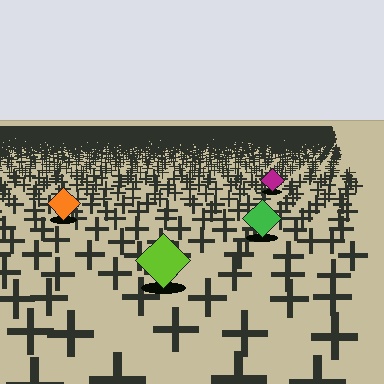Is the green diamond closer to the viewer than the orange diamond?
Yes. The green diamond is closer — you can tell from the texture gradient: the ground texture is coarser near it.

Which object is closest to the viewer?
The lime diamond is closest. The texture marks near it are larger and more spread out.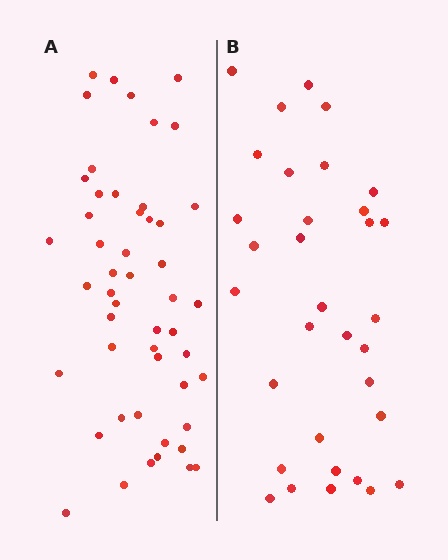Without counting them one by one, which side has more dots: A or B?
Region A (the left region) has more dots.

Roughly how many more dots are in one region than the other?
Region A has approximately 15 more dots than region B.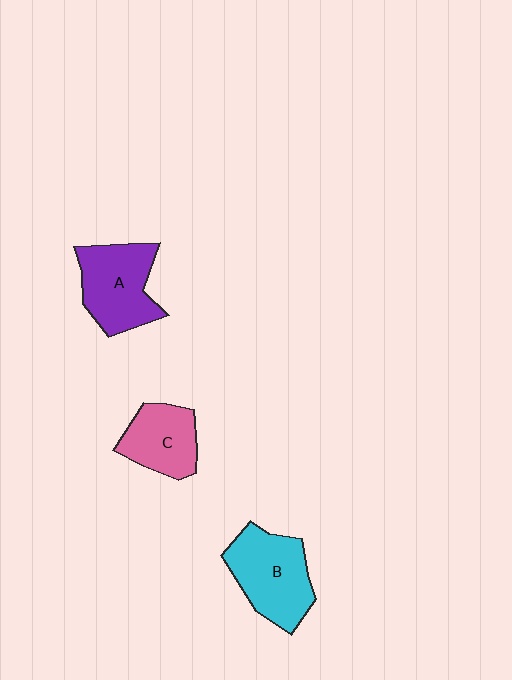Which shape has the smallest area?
Shape C (pink).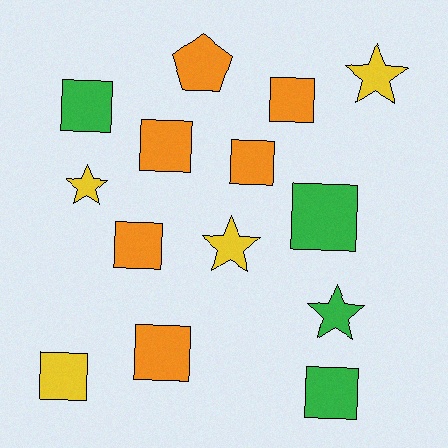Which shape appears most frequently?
Square, with 9 objects.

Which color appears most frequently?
Orange, with 6 objects.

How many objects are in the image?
There are 14 objects.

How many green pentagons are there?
There are no green pentagons.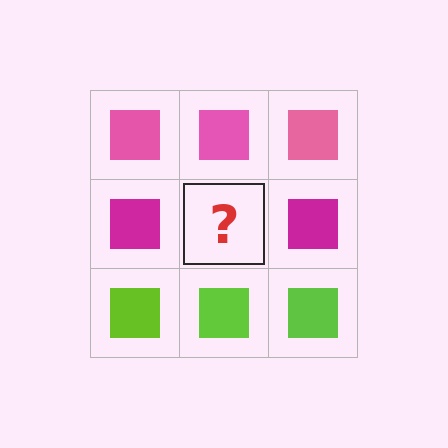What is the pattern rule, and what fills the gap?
The rule is that each row has a consistent color. The gap should be filled with a magenta square.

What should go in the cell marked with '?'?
The missing cell should contain a magenta square.